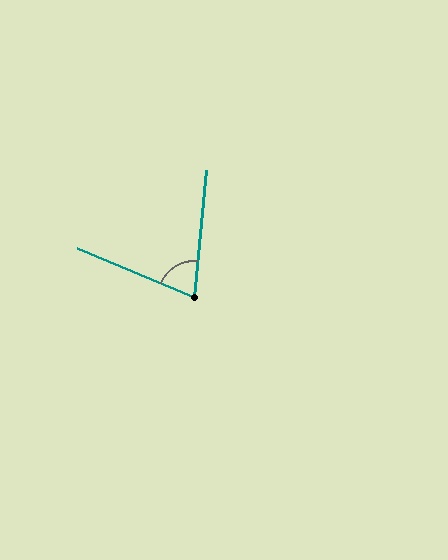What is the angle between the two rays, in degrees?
Approximately 73 degrees.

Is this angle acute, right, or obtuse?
It is acute.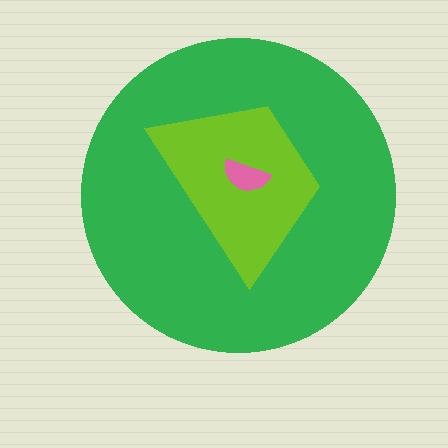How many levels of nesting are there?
3.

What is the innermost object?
The pink semicircle.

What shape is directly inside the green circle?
The lime trapezoid.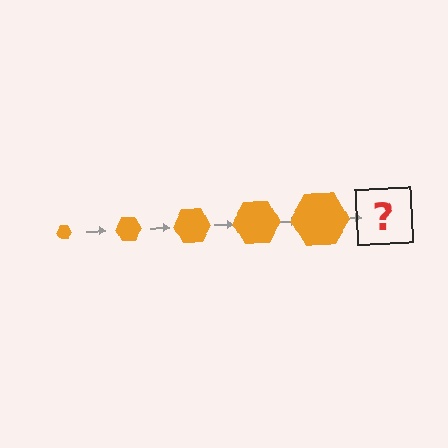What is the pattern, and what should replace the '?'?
The pattern is that the hexagon gets progressively larger each step. The '?' should be an orange hexagon, larger than the previous one.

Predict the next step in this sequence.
The next step is an orange hexagon, larger than the previous one.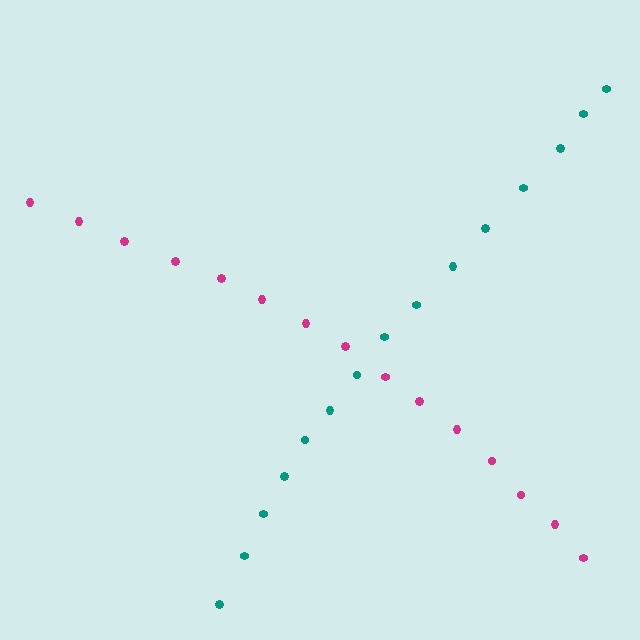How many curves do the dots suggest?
There are 2 distinct paths.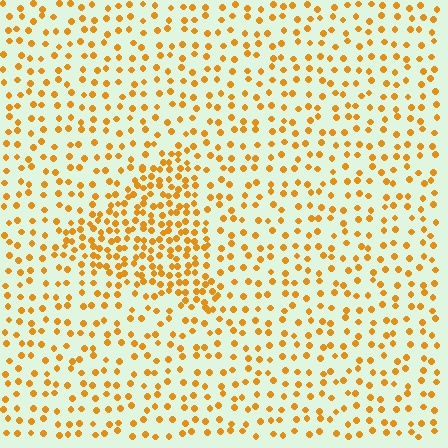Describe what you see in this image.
The image contains small orange elements arranged at two different densities. A triangle-shaped region is visible where the elements are more densely packed than the surrounding area.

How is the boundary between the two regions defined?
The boundary is defined by a change in element density (approximately 2.1x ratio). All elements are the same color, size, and shape.